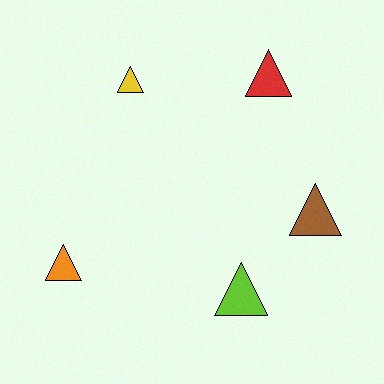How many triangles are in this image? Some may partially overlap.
There are 5 triangles.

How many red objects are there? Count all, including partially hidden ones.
There is 1 red object.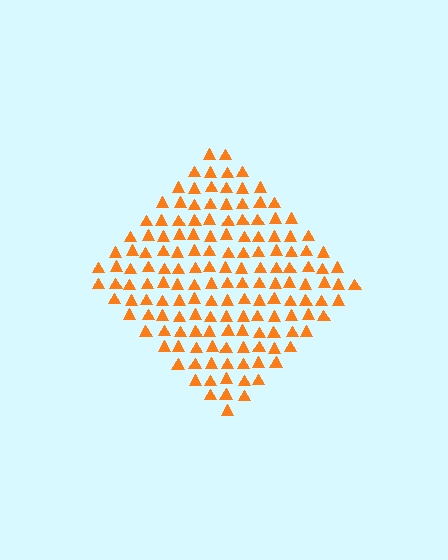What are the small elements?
The small elements are triangles.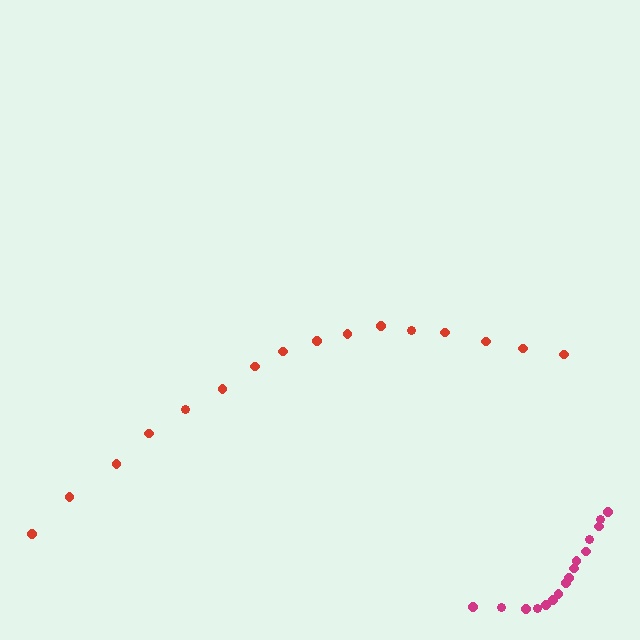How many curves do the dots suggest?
There are 2 distinct paths.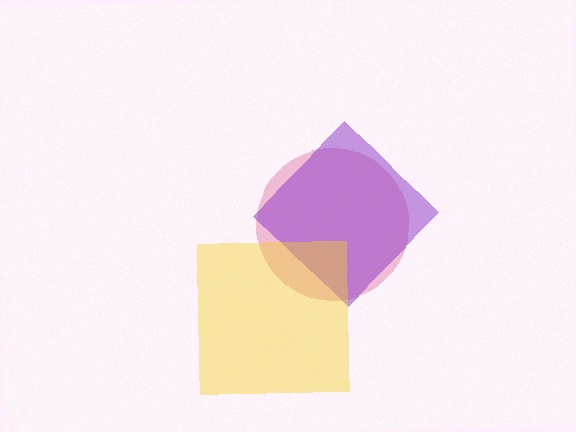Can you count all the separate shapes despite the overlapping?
Yes, there are 3 separate shapes.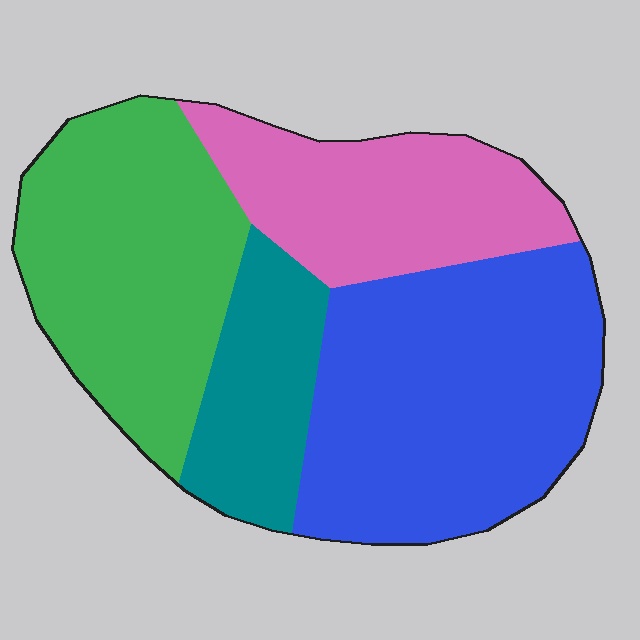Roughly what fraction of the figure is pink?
Pink covers about 20% of the figure.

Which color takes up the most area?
Blue, at roughly 35%.